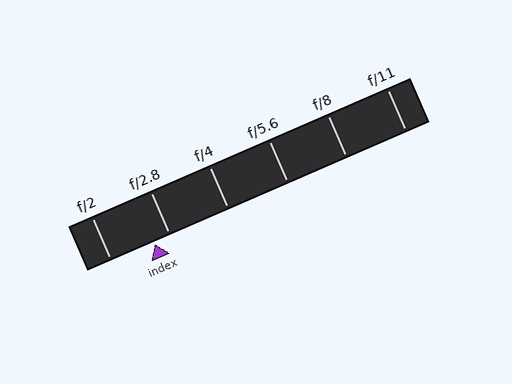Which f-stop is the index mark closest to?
The index mark is closest to f/2.8.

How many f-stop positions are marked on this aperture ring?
There are 6 f-stop positions marked.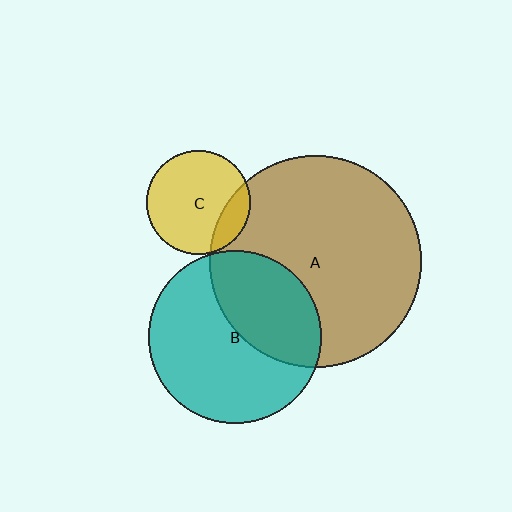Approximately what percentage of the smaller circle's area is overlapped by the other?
Approximately 20%.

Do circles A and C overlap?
Yes.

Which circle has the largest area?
Circle A (brown).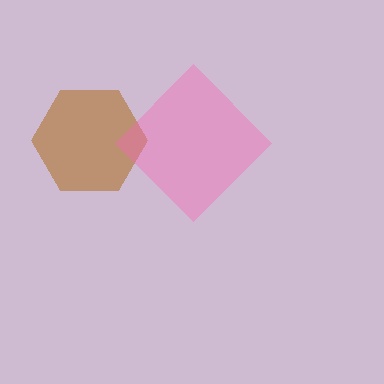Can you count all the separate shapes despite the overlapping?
Yes, there are 2 separate shapes.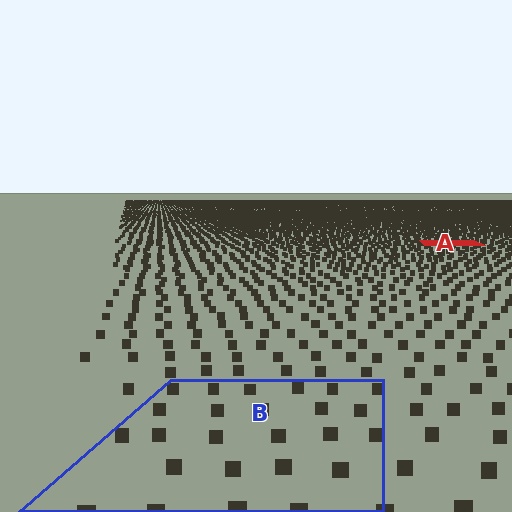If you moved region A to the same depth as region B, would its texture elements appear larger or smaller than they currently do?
They would appear larger. At a closer depth, the same texture elements are projected at a bigger on-screen size.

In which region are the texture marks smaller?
The texture marks are smaller in region A, because it is farther away.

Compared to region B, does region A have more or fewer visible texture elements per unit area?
Region A has more texture elements per unit area — they are packed more densely because it is farther away.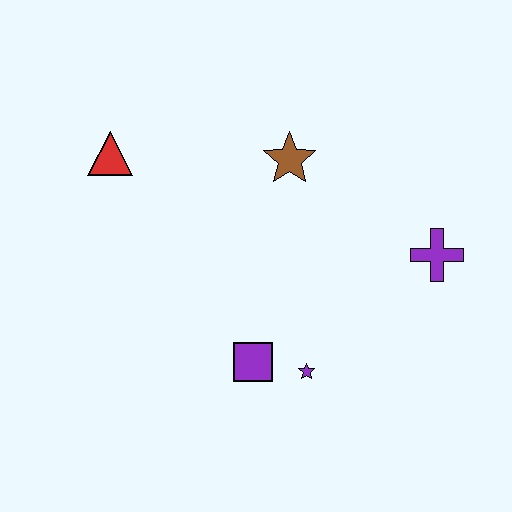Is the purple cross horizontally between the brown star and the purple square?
No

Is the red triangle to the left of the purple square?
Yes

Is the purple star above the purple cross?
No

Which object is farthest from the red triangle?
The purple cross is farthest from the red triangle.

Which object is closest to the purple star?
The purple square is closest to the purple star.